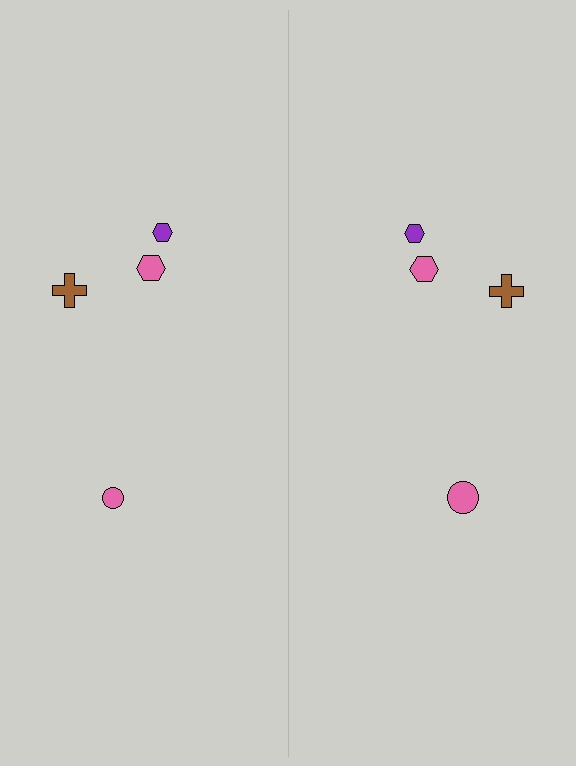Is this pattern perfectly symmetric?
No, the pattern is not perfectly symmetric. The pink circle on the right side has a different size than its mirror counterpart.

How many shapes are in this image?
There are 8 shapes in this image.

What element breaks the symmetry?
The pink circle on the right side has a different size than its mirror counterpart.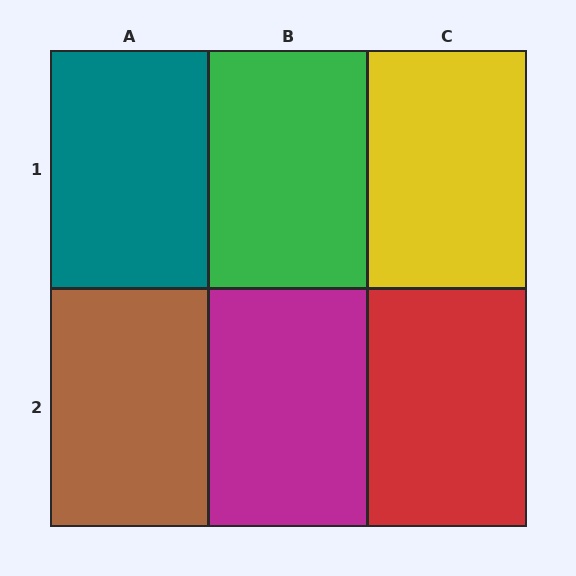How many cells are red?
1 cell is red.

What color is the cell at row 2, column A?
Brown.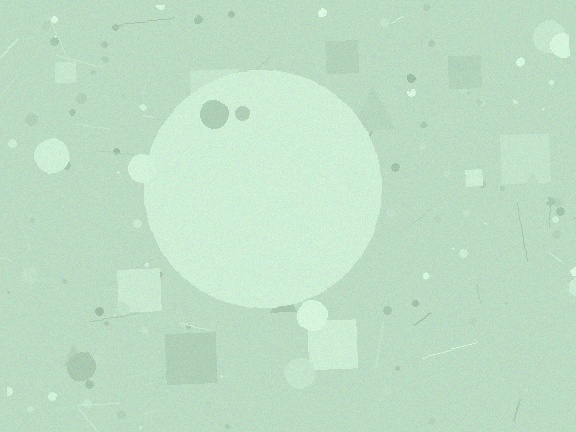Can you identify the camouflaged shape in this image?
The camouflaged shape is a circle.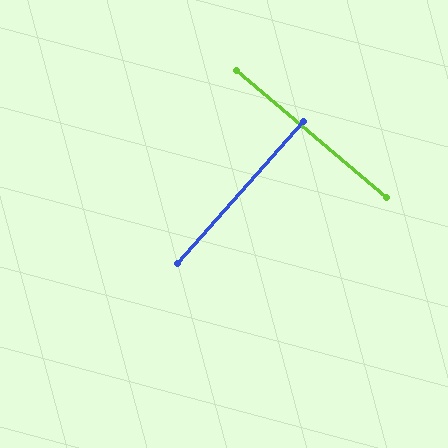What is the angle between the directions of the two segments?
Approximately 89 degrees.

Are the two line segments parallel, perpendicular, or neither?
Perpendicular — they meet at approximately 89°.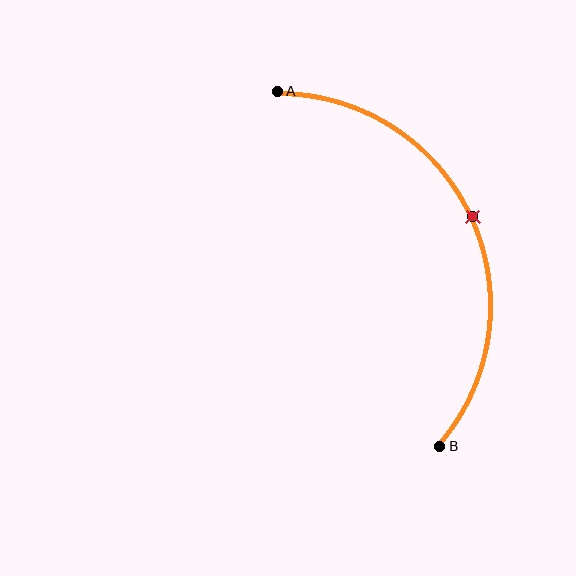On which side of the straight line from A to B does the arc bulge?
The arc bulges to the right of the straight line connecting A and B.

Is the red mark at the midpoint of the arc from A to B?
Yes. The red mark lies on the arc at equal arc-length from both A and B — it is the arc midpoint.